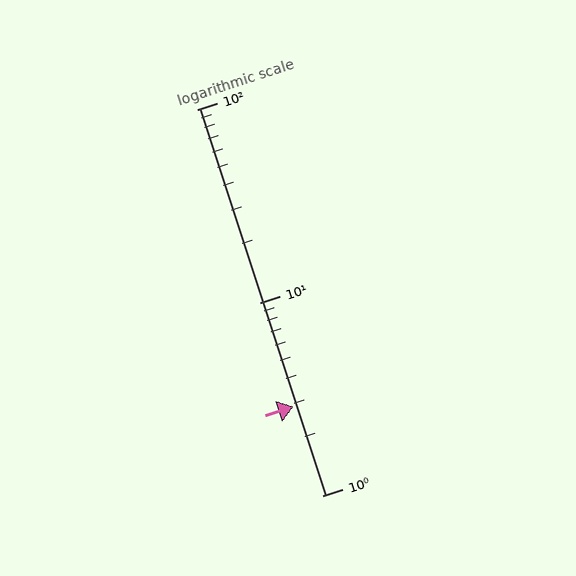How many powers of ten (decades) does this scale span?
The scale spans 2 decades, from 1 to 100.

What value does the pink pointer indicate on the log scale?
The pointer indicates approximately 2.9.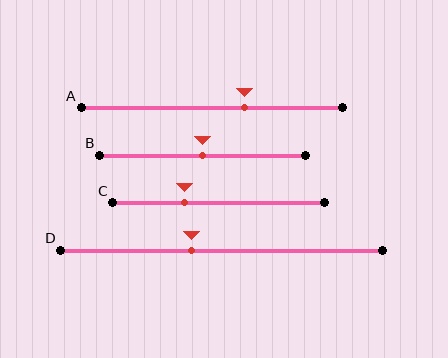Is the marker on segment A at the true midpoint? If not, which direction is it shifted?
No, the marker on segment A is shifted to the right by about 13% of the segment length.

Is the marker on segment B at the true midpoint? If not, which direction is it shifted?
Yes, the marker on segment B is at the true midpoint.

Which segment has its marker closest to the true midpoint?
Segment B has its marker closest to the true midpoint.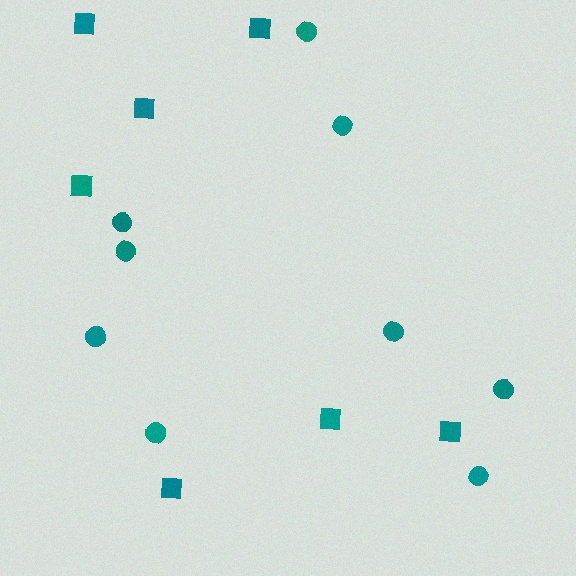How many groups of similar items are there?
There are 2 groups: one group of squares (7) and one group of circles (9).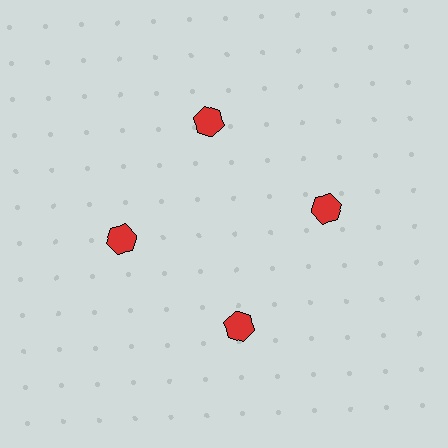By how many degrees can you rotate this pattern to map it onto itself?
The pattern maps onto itself every 90 degrees of rotation.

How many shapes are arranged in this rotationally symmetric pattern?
There are 4 shapes, arranged in 4 groups of 1.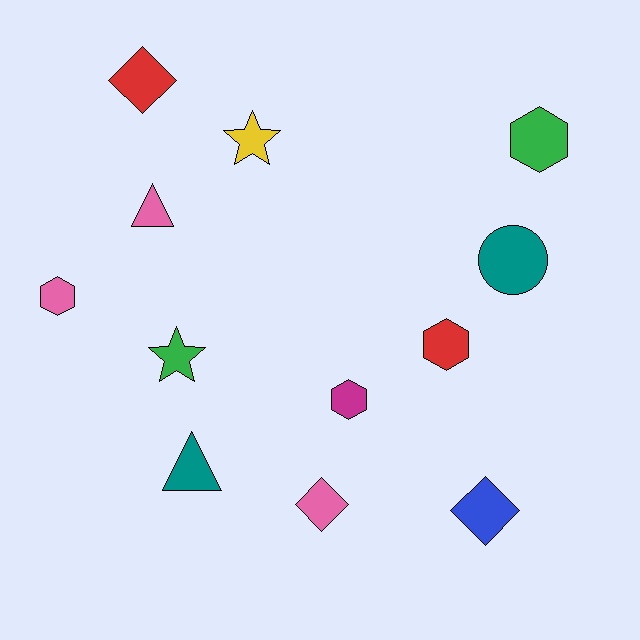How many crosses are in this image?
There are no crosses.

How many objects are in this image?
There are 12 objects.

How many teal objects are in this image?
There are 2 teal objects.